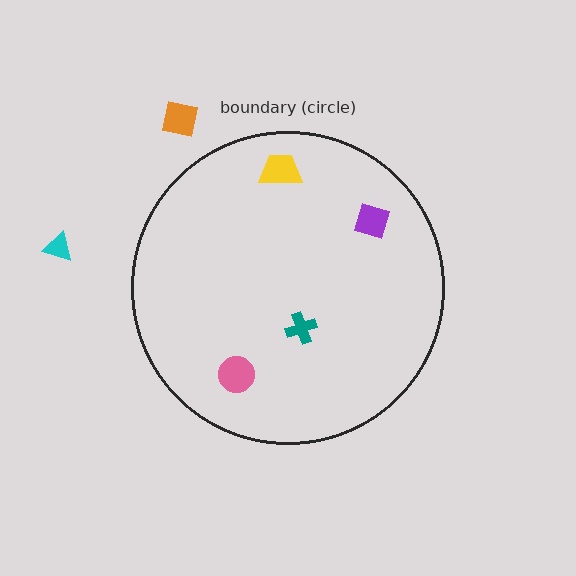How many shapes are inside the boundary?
4 inside, 2 outside.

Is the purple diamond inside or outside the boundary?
Inside.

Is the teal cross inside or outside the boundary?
Inside.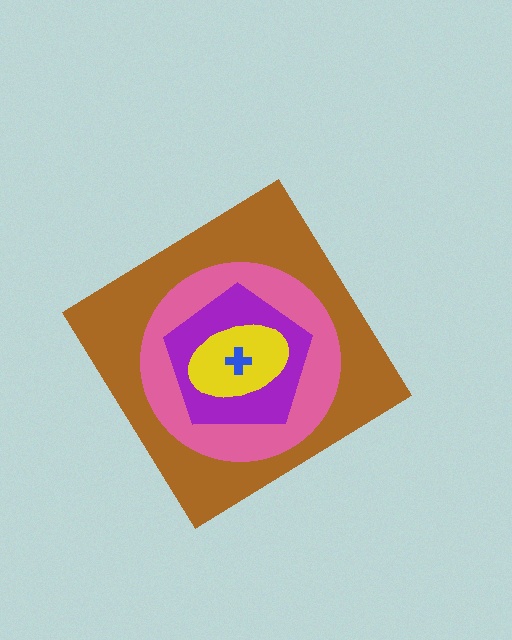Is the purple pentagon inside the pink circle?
Yes.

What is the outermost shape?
The brown diamond.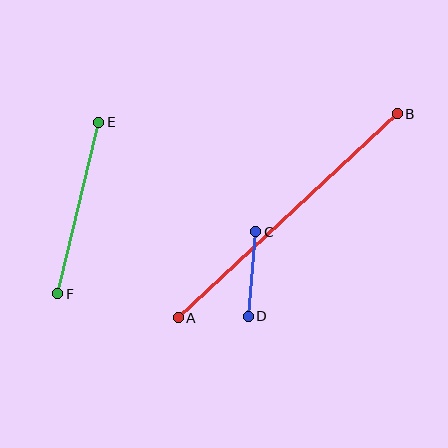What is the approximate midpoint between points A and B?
The midpoint is at approximately (288, 216) pixels.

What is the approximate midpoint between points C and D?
The midpoint is at approximately (252, 274) pixels.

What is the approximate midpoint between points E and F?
The midpoint is at approximately (78, 208) pixels.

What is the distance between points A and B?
The distance is approximately 299 pixels.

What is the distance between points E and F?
The distance is approximately 176 pixels.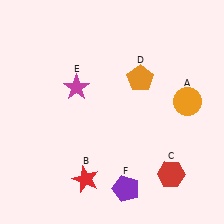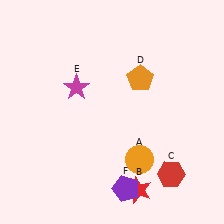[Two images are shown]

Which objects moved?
The objects that moved are: the orange circle (A), the red star (B).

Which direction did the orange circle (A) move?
The orange circle (A) moved down.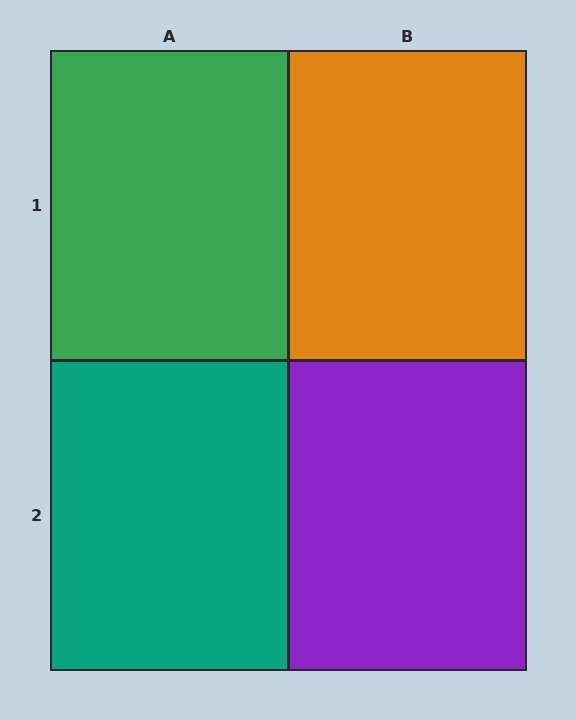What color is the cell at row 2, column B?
Purple.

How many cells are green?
1 cell is green.